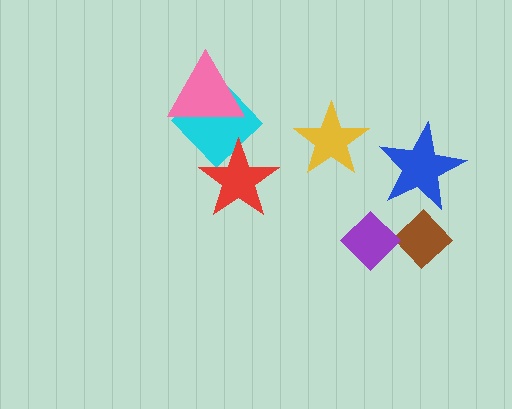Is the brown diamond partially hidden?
Yes, it is partially covered by another shape.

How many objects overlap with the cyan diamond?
2 objects overlap with the cyan diamond.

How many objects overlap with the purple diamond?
1 object overlaps with the purple diamond.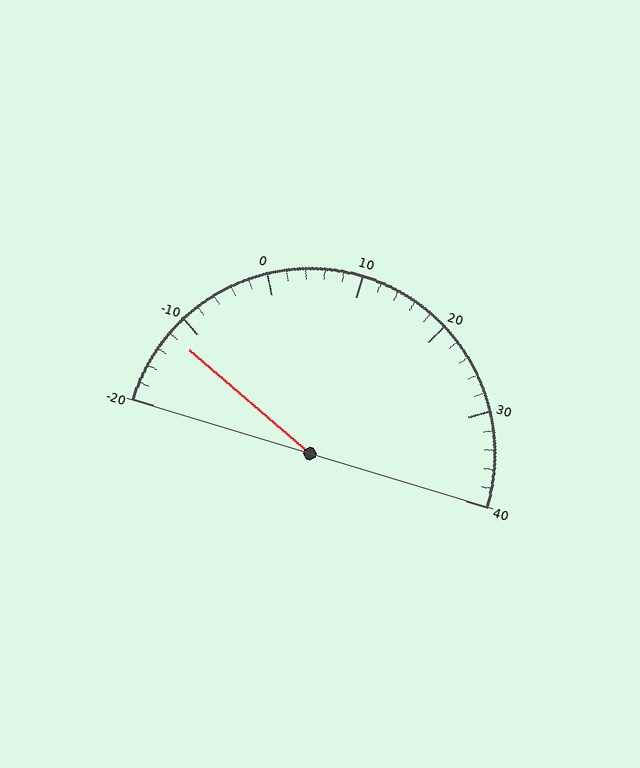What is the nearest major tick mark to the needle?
The nearest major tick mark is -10.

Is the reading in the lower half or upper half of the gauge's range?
The reading is in the lower half of the range (-20 to 40).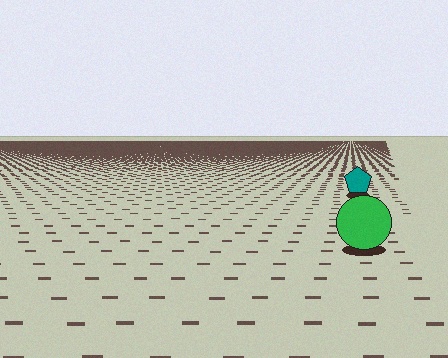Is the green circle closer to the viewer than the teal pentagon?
Yes. The green circle is closer — you can tell from the texture gradient: the ground texture is coarser near it.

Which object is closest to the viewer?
The green circle is closest. The texture marks near it are larger and more spread out.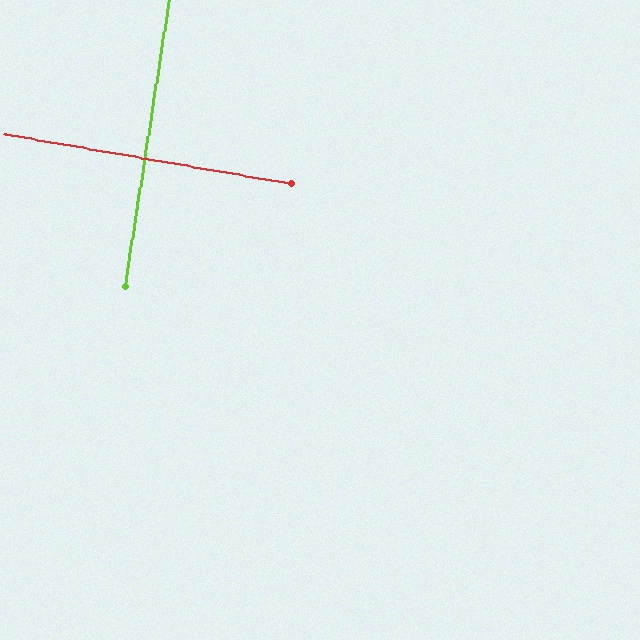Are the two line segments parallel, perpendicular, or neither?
Perpendicular — they meet at approximately 89°.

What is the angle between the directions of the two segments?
Approximately 89 degrees.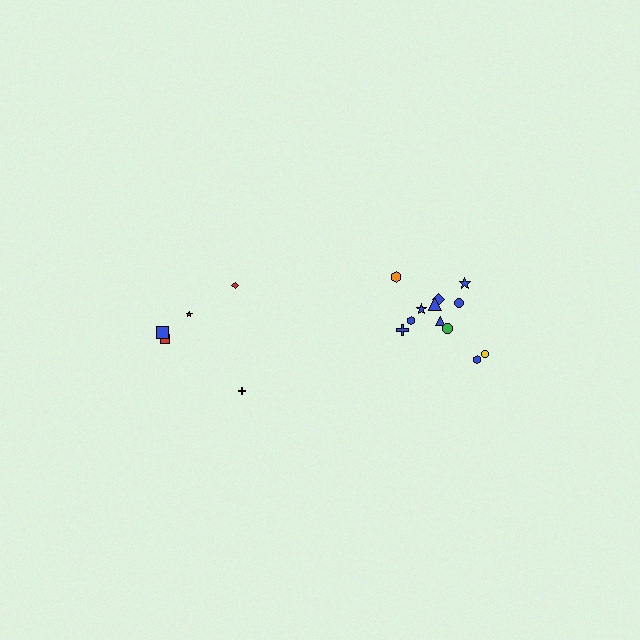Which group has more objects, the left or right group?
The right group.